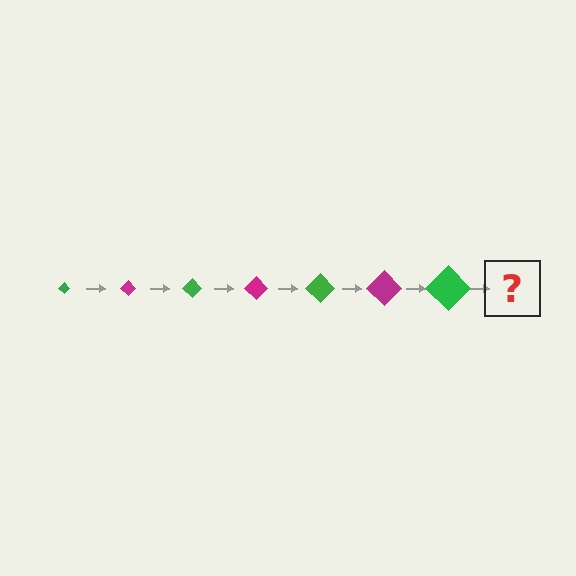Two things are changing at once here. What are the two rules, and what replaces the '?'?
The two rules are that the diamond grows larger each step and the color cycles through green and magenta. The '?' should be a magenta diamond, larger than the previous one.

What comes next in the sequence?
The next element should be a magenta diamond, larger than the previous one.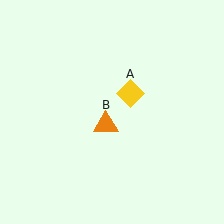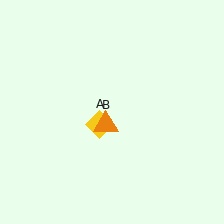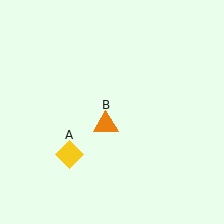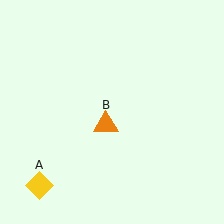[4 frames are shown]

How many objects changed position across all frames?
1 object changed position: yellow diamond (object A).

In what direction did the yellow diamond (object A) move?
The yellow diamond (object A) moved down and to the left.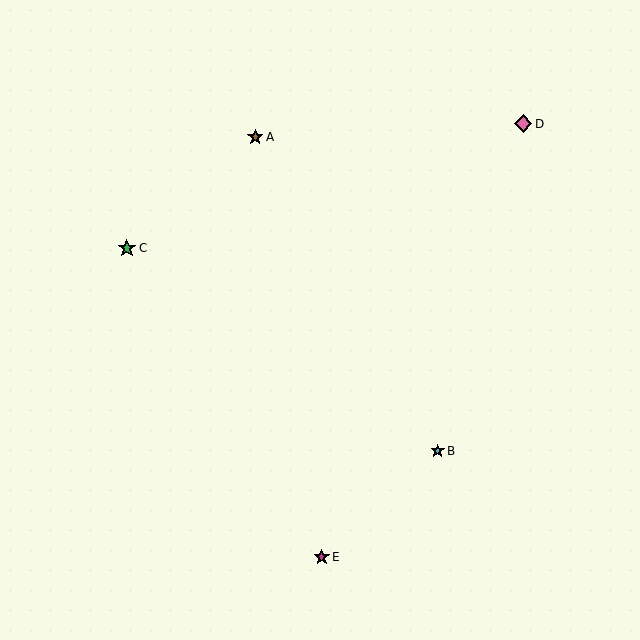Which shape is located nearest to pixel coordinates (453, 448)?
The cyan star (labeled B) at (438, 451) is nearest to that location.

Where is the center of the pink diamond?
The center of the pink diamond is at (523, 124).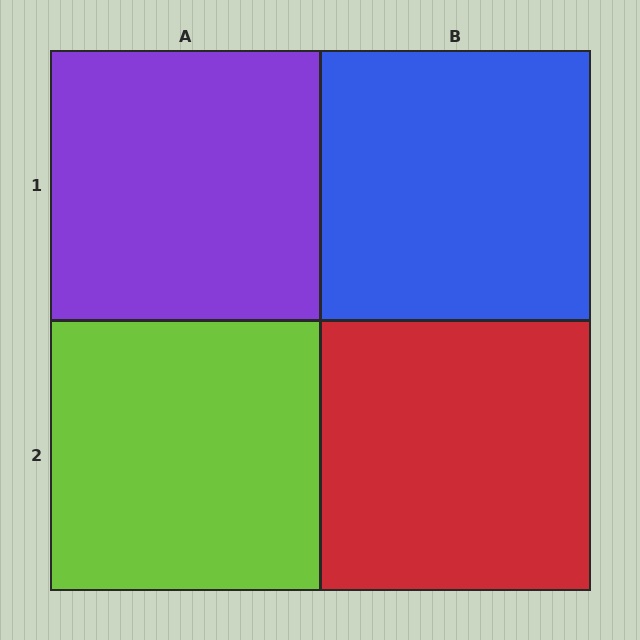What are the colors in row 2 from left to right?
Lime, red.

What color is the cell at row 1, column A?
Purple.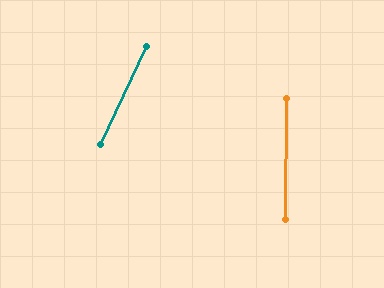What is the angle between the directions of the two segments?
Approximately 25 degrees.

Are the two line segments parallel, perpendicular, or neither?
Neither parallel nor perpendicular — they differ by about 25°.